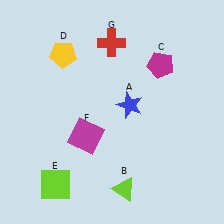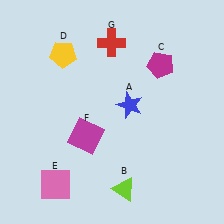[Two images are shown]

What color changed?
The square (E) changed from lime in Image 1 to pink in Image 2.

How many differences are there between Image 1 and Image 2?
There is 1 difference between the two images.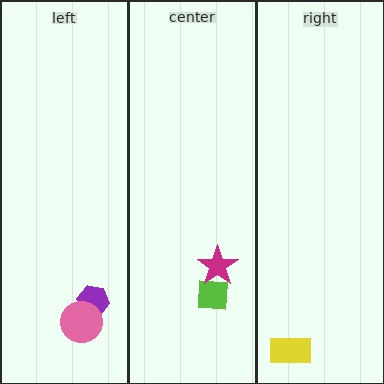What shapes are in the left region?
The purple hexagon, the pink circle.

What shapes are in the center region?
The lime square, the magenta star.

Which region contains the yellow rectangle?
The right region.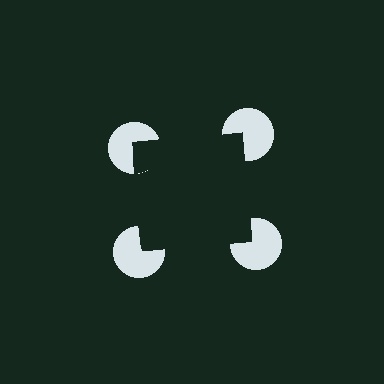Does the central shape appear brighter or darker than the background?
It typically appears slightly darker than the background, even though no actual brightness change is drawn.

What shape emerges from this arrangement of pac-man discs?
An illusory square — its edges are inferred from the aligned wedge cuts in the pac-man discs, not physically drawn.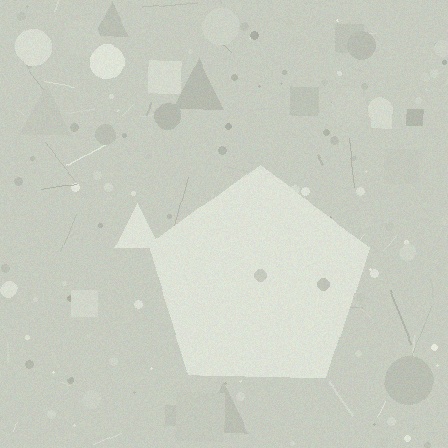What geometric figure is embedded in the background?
A pentagon is embedded in the background.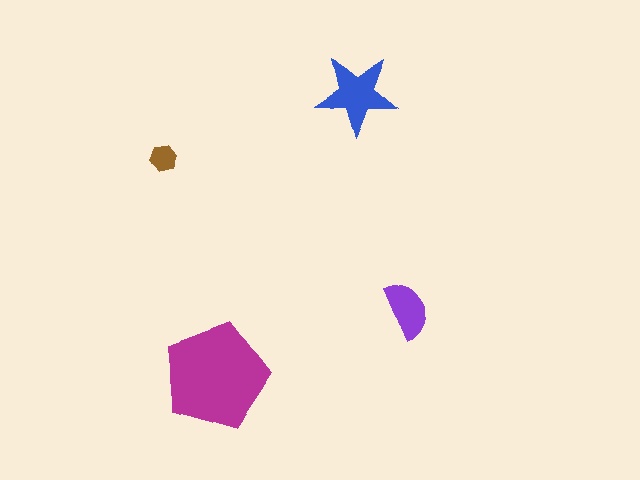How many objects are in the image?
There are 4 objects in the image.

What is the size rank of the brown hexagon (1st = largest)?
4th.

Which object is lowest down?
The magenta pentagon is bottommost.